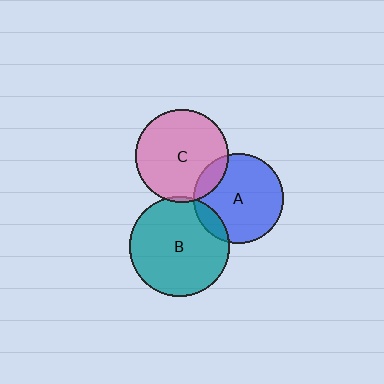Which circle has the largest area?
Circle B (teal).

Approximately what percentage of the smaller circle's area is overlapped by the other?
Approximately 5%.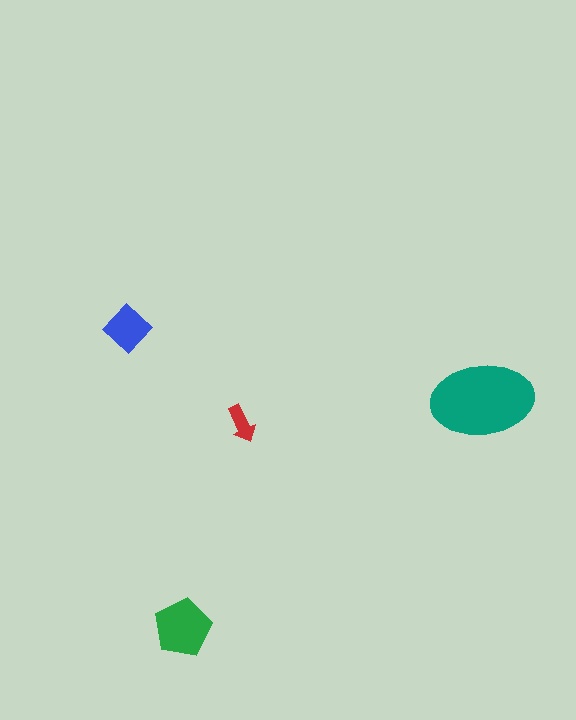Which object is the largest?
The teal ellipse.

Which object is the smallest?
The red arrow.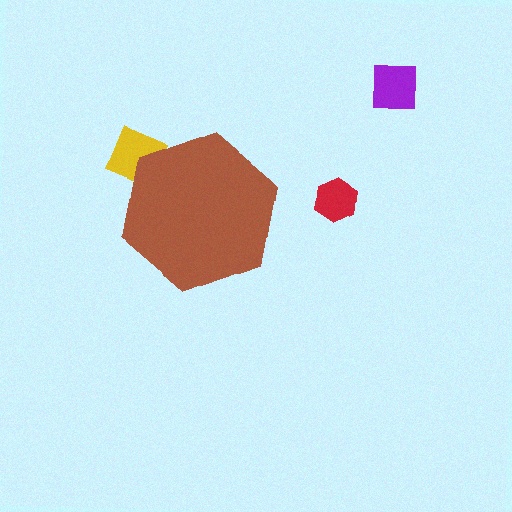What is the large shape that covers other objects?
A brown hexagon.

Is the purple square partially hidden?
No, the purple square is fully visible.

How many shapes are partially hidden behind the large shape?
1 shape is partially hidden.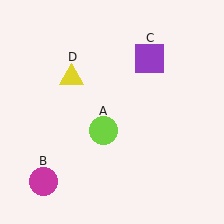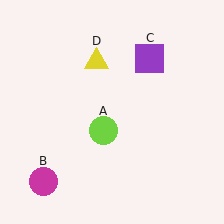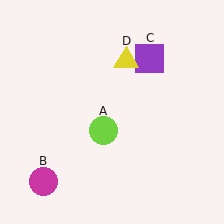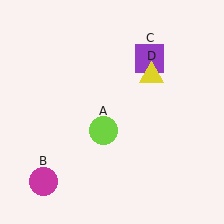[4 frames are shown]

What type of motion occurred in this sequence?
The yellow triangle (object D) rotated clockwise around the center of the scene.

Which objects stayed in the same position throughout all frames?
Lime circle (object A) and magenta circle (object B) and purple square (object C) remained stationary.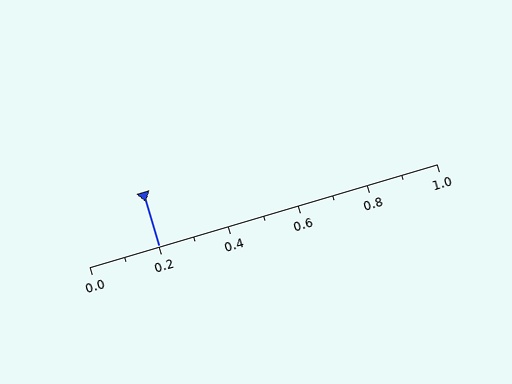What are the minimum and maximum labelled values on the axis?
The axis runs from 0.0 to 1.0.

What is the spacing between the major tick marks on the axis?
The major ticks are spaced 0.2 apart.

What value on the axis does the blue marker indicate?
The marker indicates approximately 0.2.